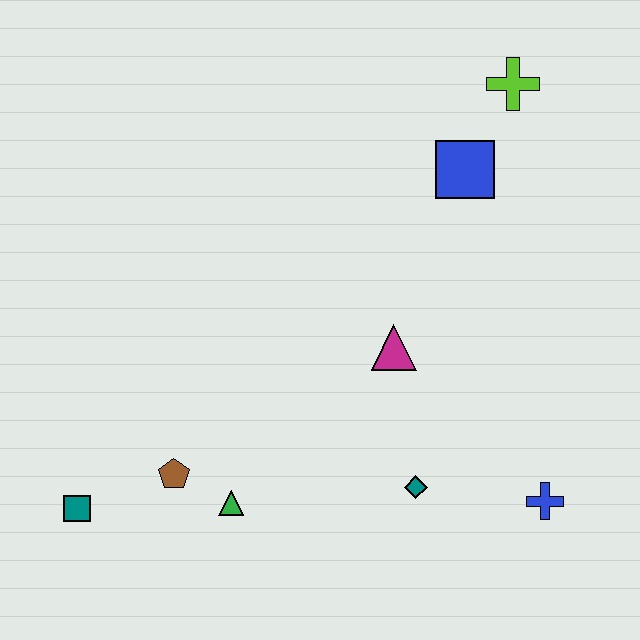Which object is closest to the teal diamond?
The blue cross is closest to the teal diamond.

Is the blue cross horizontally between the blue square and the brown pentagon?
No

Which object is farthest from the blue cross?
The teal square is farthest from the blue cross.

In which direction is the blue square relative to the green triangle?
The blue square is above the green triangle.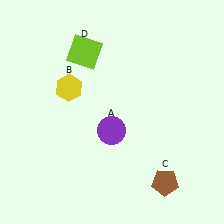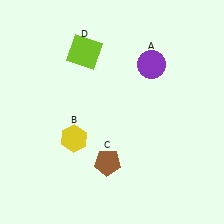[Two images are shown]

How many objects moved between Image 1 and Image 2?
3 objects moved between the two images.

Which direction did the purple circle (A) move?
The purple circle (A) moved up.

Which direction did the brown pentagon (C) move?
The brown pentagon (C) moved left.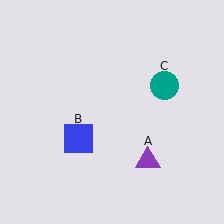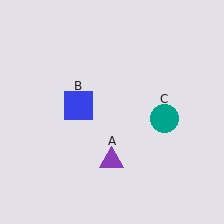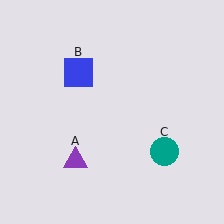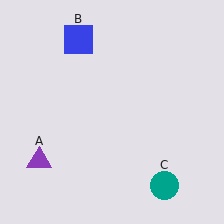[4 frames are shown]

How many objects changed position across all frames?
3 objects changed position: purple triangle (object A), blue square (object B), teal circle (object C).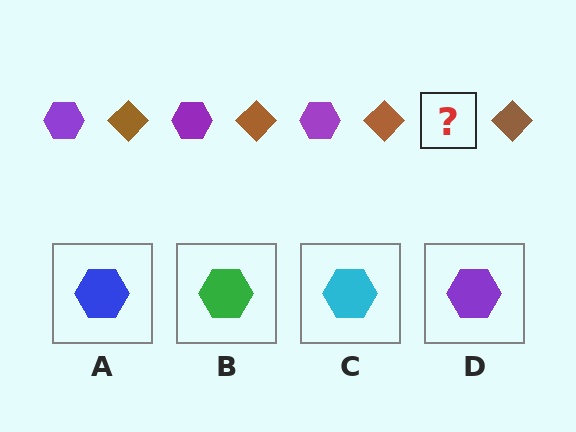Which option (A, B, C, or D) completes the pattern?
D.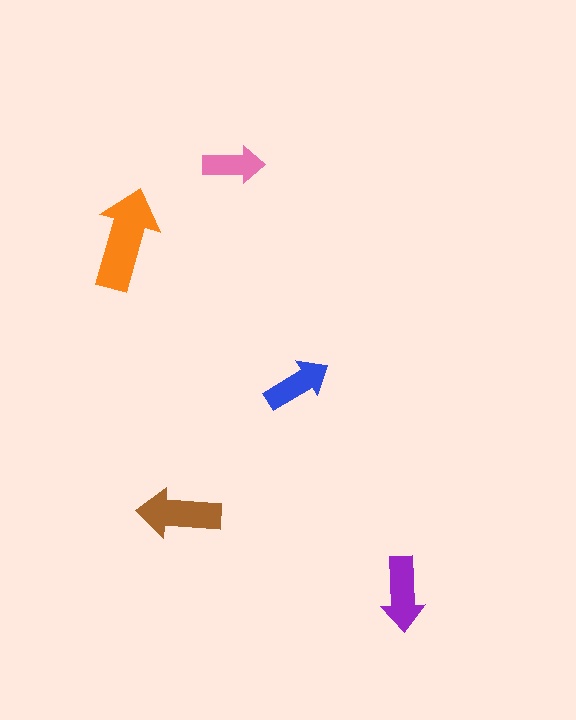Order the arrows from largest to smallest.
the orange one, the brown one, the purple one, the blue one, the pink one.